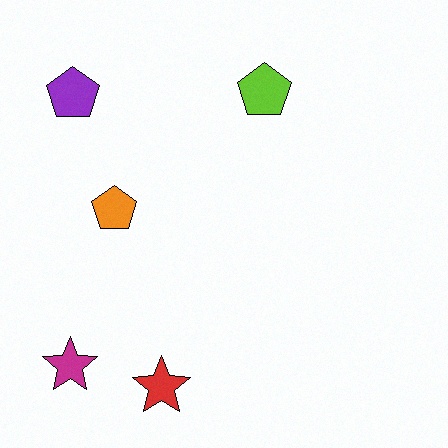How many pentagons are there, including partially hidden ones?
There are 3 pentagons.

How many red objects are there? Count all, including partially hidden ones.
There is 1 red object.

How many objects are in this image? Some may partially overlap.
There are 5 objects.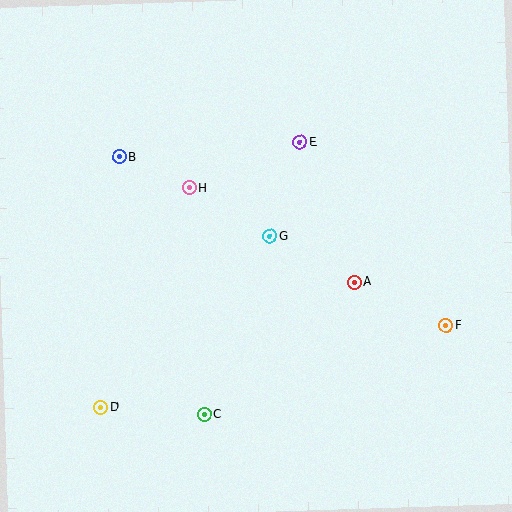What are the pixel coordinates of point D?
Point D is at (100, 408).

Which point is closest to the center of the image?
Point G at (270, 236) is closest to the center.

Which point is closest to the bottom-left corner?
Point D is closest to the bottom-left corner.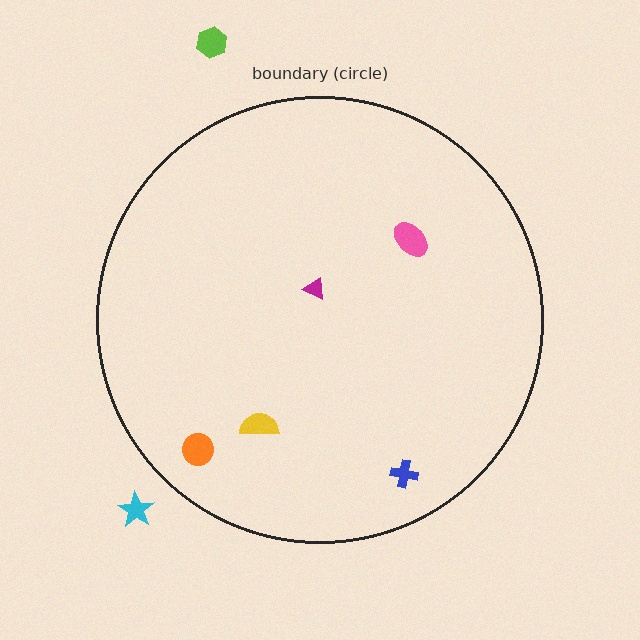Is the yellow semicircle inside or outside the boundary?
Inside.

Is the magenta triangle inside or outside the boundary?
Inside.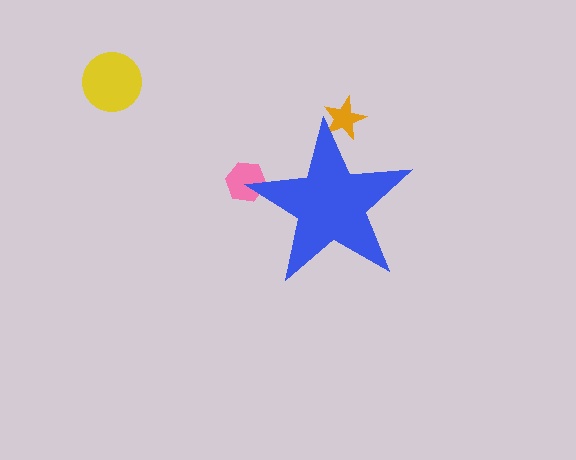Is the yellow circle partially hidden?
No, the yellow circle is fully visible.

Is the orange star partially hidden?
Yes, the orange star is partially hidden behind the blue star.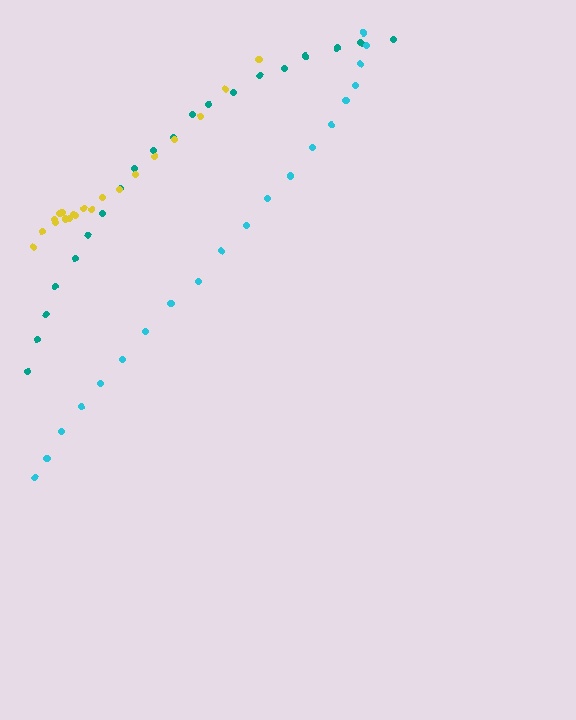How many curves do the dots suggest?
There are 3 distinct paths.